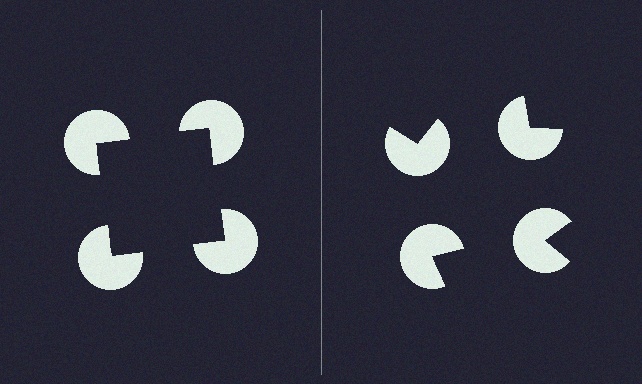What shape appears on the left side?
An illusory square.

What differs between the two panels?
The pac-man discs are positioned identically on both sides; only the wedge orientations differ. On the left they align to a square; on the right they are misaligned.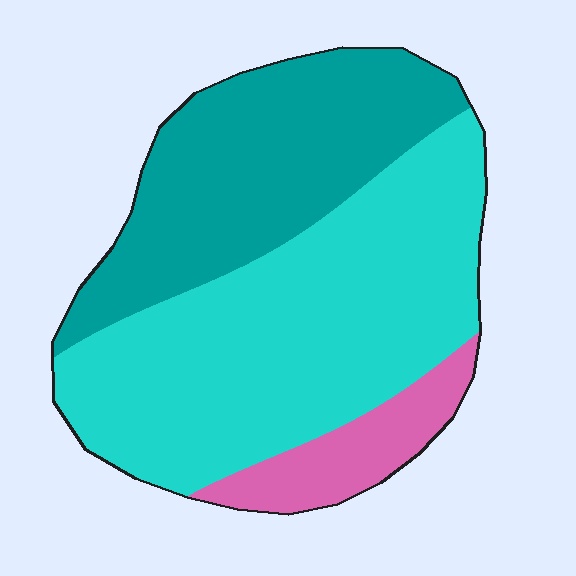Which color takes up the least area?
Pink, at roughly 10%.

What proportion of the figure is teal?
Teal covers roughly 35% of the figure.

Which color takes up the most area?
Cyan, at roughly 55%.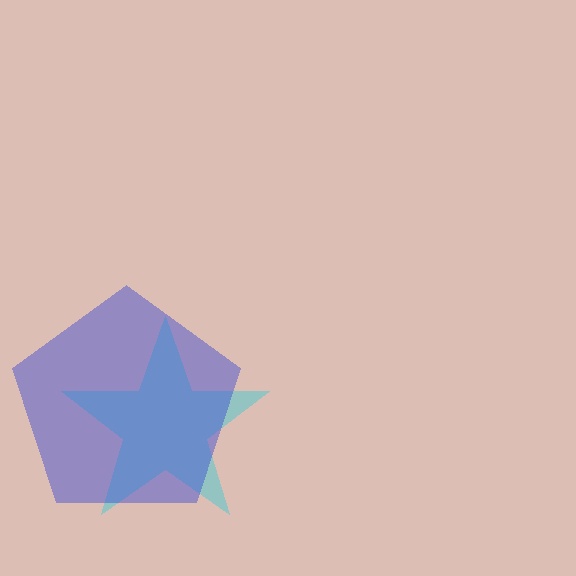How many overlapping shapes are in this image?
There are 2 overlapping shapes in the image.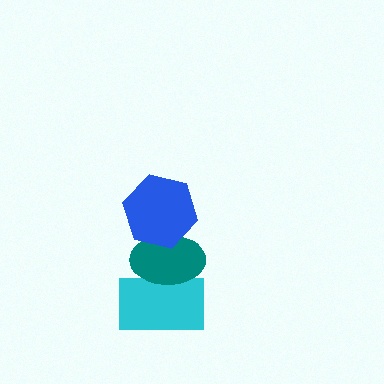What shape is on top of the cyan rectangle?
The teal ellipse is on top of the cyan rectangle.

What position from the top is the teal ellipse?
The teal ellipse is 2nd from the top.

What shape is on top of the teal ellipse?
The blue hexagon is on top of the teal ellipse.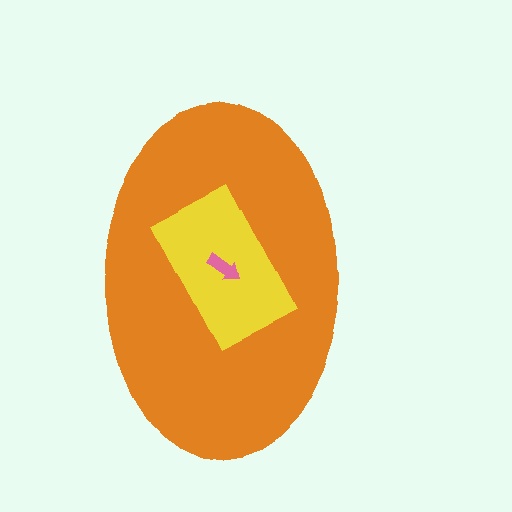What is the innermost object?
The pink arrow.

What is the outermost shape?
The orange ellipse.